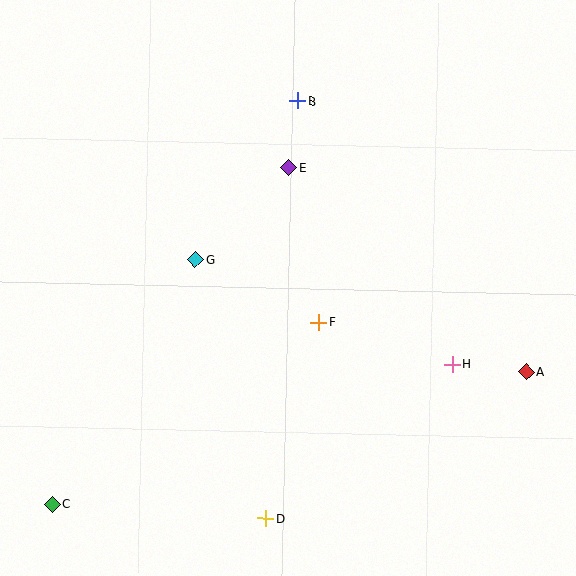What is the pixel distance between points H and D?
The distance between H and D is 242 pixels.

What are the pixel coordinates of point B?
Point B is at (298, 101).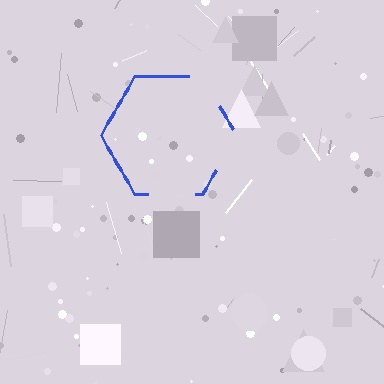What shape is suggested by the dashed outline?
The dashed outline suggests a hexagon.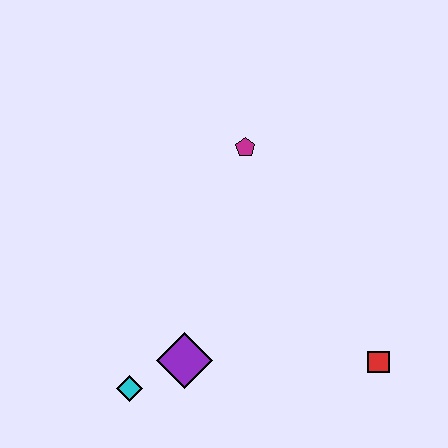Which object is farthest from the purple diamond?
The magenta pentagon is farthest from the purple diamond.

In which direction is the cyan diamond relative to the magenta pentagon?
The cyan diamond is below the magenta pentagon.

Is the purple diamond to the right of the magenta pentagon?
No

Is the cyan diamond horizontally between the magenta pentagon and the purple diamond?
No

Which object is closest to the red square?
The purple diamond is closest to the red square.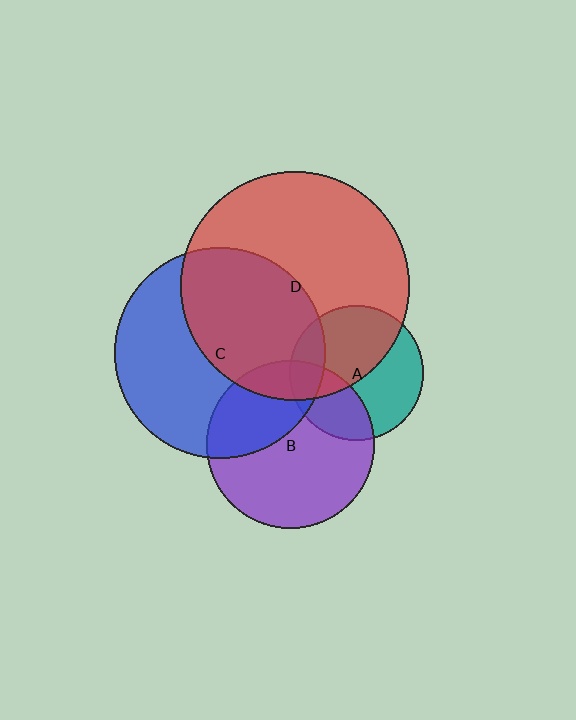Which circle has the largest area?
Circle D (red).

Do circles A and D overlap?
Yes.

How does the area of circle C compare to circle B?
Approximately 1.6 times.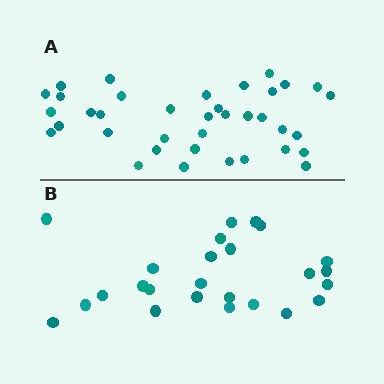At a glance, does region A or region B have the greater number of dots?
Region A (the top region) has more dots.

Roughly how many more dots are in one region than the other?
Region A has roughly 12 or so more dots than region B.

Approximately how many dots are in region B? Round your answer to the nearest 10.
About 20 dots. (The exact count is 25, which rounds to 20.)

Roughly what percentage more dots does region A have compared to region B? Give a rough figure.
About 50% more.